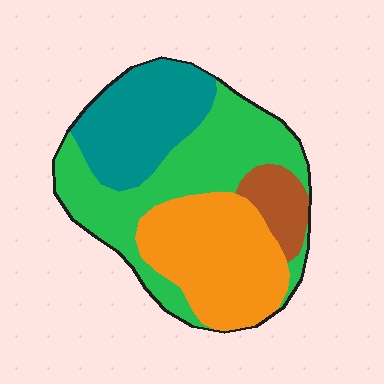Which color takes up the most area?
Green, at roughly 35%.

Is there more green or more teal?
Green.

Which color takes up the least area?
Brown, at roughly 10%.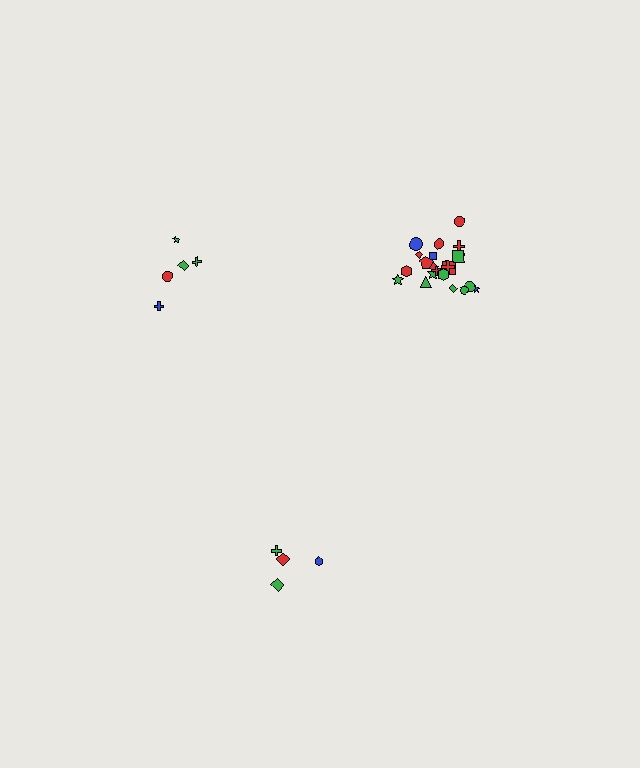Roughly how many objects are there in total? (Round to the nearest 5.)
Roughly 30 objects in total.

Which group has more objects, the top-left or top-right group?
The top-right group.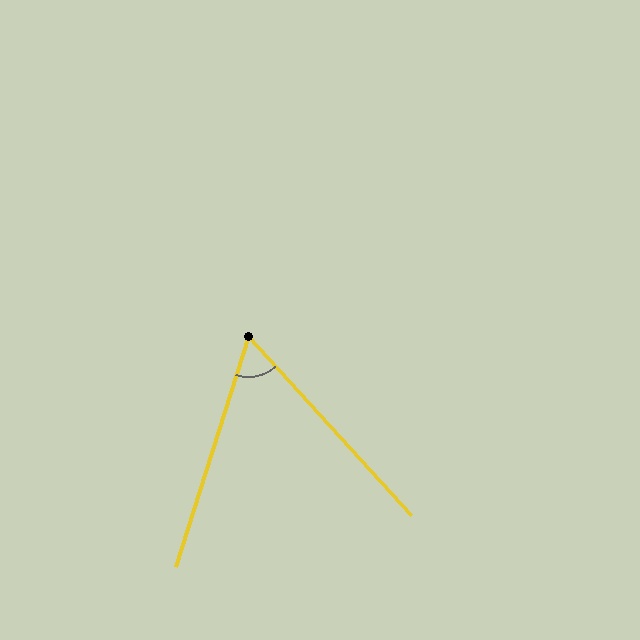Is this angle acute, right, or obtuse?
It is acute.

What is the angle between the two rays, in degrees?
Approximately 60 degrees.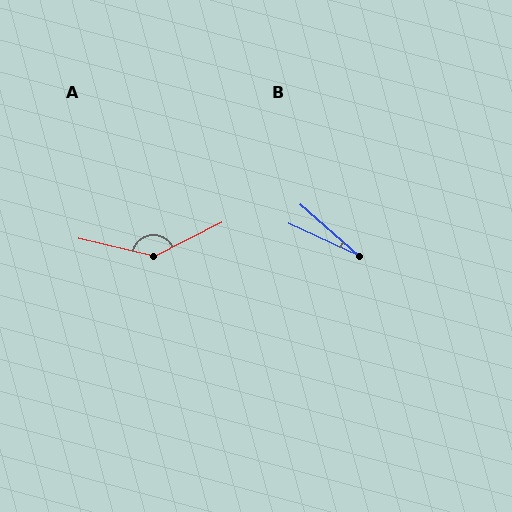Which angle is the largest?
A, at approximately 140 degrees.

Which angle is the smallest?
B, at approximately 16 degrees.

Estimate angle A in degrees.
Approximately 140 degrees.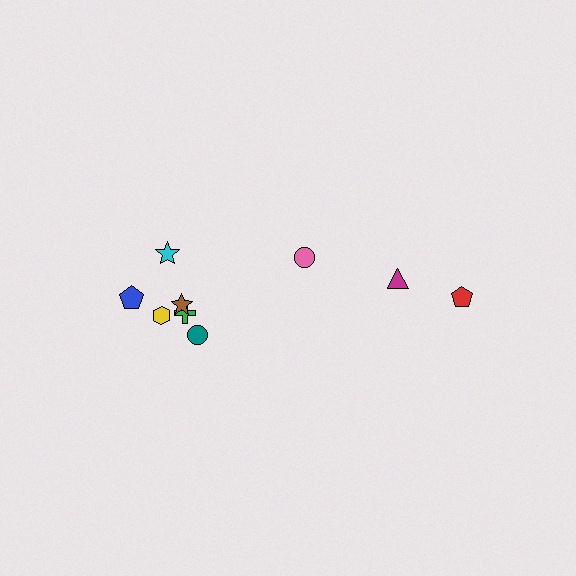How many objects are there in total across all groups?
There are 9 objects.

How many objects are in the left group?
There are 6 objects.